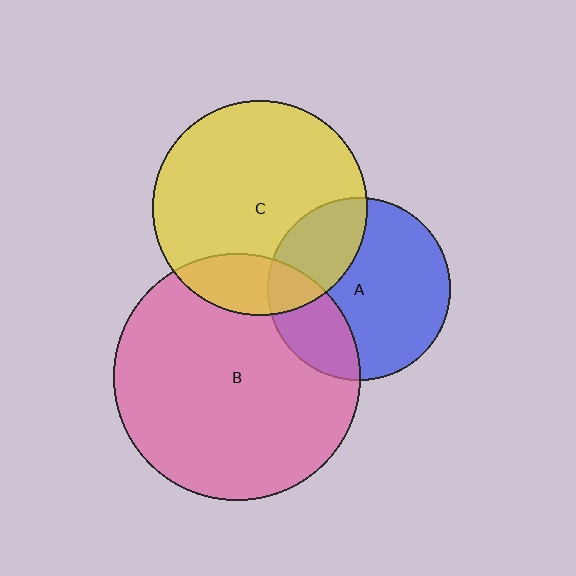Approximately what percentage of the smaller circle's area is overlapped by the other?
Approximately 20%.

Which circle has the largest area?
Circle B (pink).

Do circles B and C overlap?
Yes.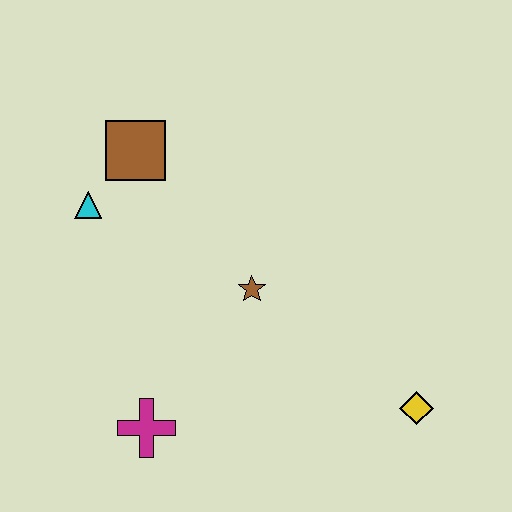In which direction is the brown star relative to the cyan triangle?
The brown star is to the right of the cyan triangle.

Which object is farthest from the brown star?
The yellow diamond is farthest from the brown star.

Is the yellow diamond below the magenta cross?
No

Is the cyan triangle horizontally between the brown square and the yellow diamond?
No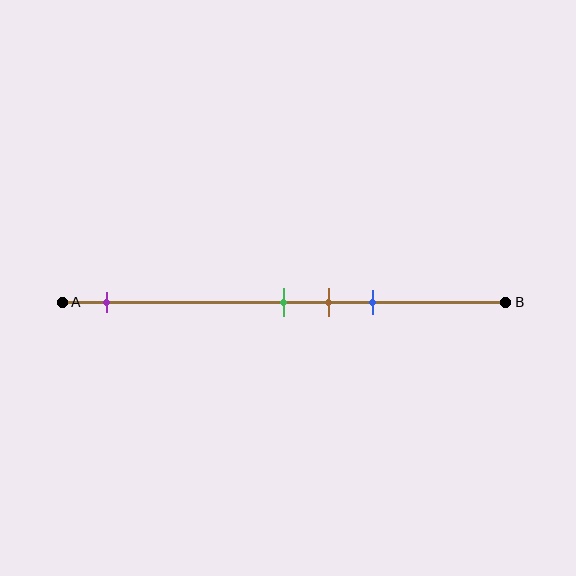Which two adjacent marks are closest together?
The green and brown marks are the closest adjacent pair.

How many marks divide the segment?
There are 4 marks dividing the segment.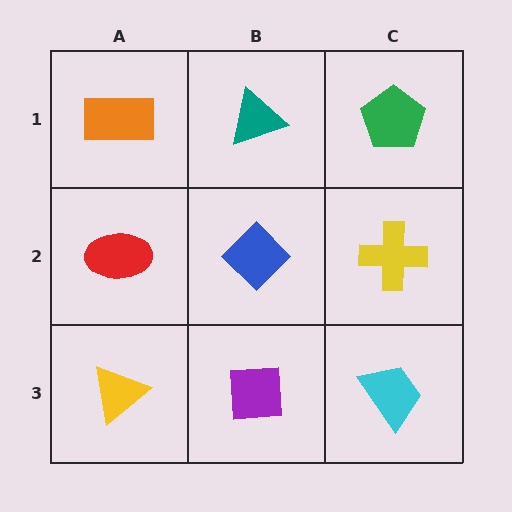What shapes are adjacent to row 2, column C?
A green pentagon (row 1, column C), a cyan trapezoid (row 3, column C), a blue diamond (row 2, column B).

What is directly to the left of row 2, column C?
A blue diamond.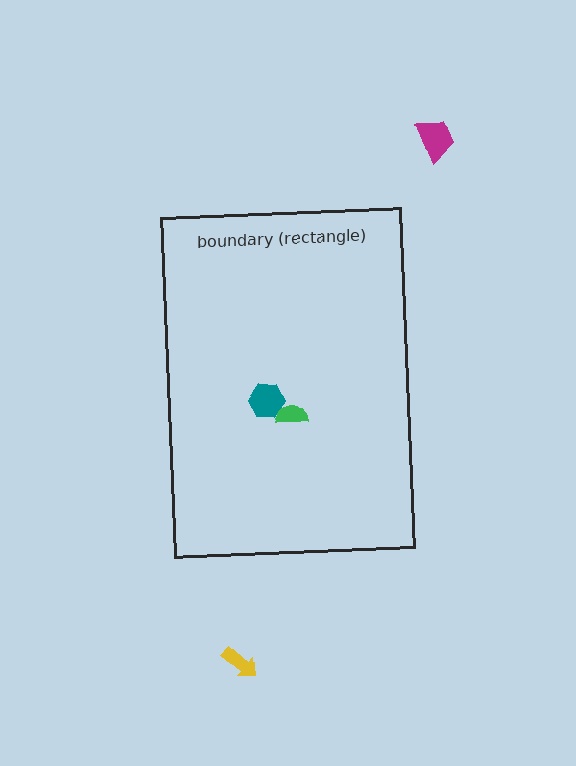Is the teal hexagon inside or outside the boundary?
Inside.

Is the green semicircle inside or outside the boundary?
Inside.